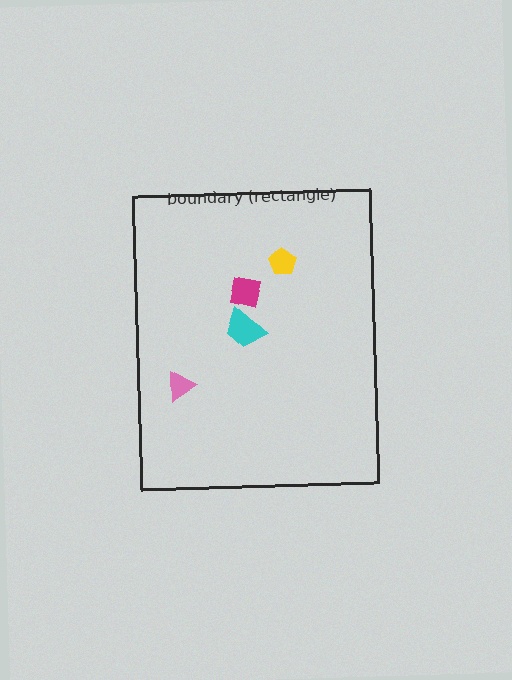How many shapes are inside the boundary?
4 inside, 0 outside.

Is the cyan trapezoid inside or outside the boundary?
Inside.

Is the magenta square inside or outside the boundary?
Inside.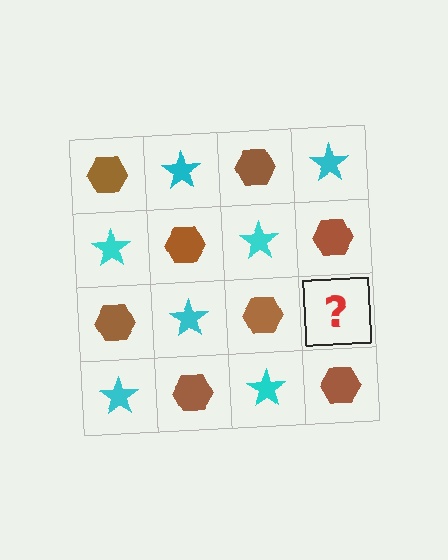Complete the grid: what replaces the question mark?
The question mark should be replaced with a cyan star.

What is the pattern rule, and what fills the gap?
The rule is that it alternates brown hexagon and cyan star in a checkerboard pattern. The gap should be filled with a cyan star.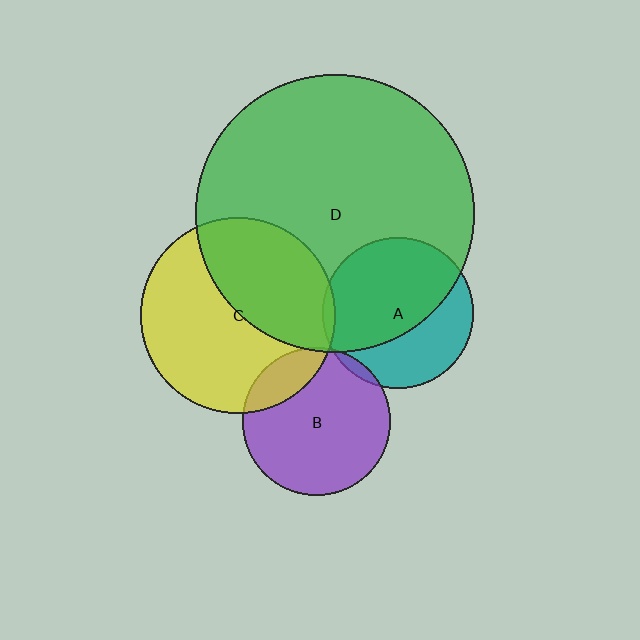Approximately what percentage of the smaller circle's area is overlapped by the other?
Approximately 60%.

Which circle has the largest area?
Circle D (green).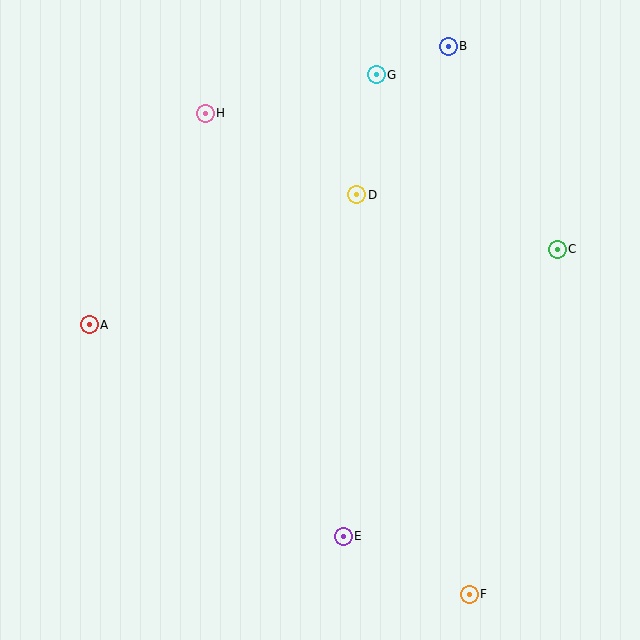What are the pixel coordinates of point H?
Point H is at (205, 114).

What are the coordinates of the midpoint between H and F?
The midpoint between H and F is at (337, 354).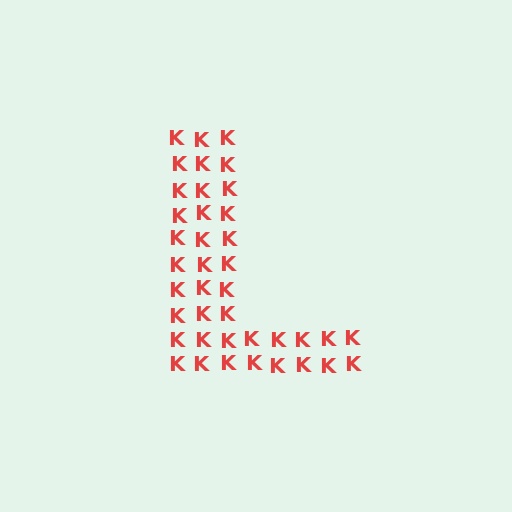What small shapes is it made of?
It is made of small letter K's.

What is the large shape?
The large shape is the letter L.